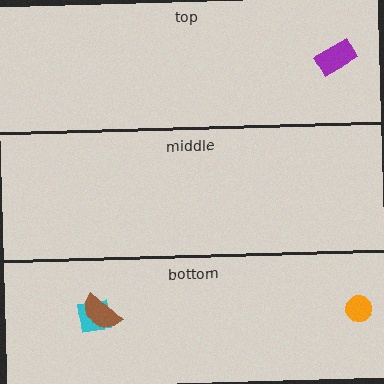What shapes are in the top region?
The purple rectangle.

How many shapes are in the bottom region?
3.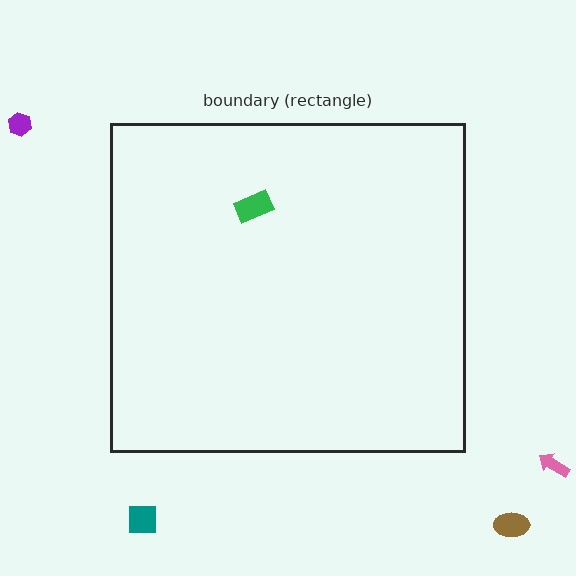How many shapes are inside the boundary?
1 inside, 4 outside.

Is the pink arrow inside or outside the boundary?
Outside.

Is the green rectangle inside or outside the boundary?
Inside.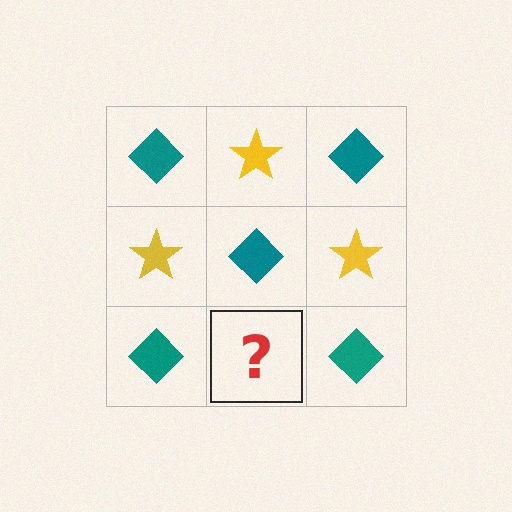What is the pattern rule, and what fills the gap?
The rule is that it alternates teal diamond and yellow star in a checkerboard pattern. The gap should be filled with a yellow star.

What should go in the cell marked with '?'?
The missing cell should contain a yellow star.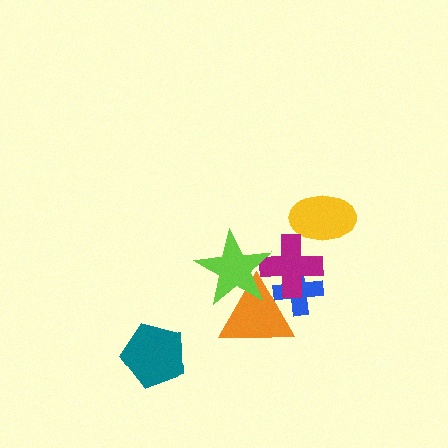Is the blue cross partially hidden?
Yes, it is partially covered by another shape.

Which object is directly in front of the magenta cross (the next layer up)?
The orange triangle is directly in front of the magenta cross.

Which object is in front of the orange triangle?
The lime star is in front of the orange triangle.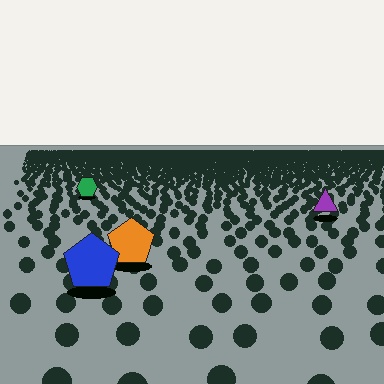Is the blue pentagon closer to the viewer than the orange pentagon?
Yes. The blue pentagon is closer — you can tell from the texture gradient: the ground texture is coarser near it.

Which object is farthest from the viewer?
The green hexagon is farthest from the viewer. It appears smaller and the ground texture around it is denser.